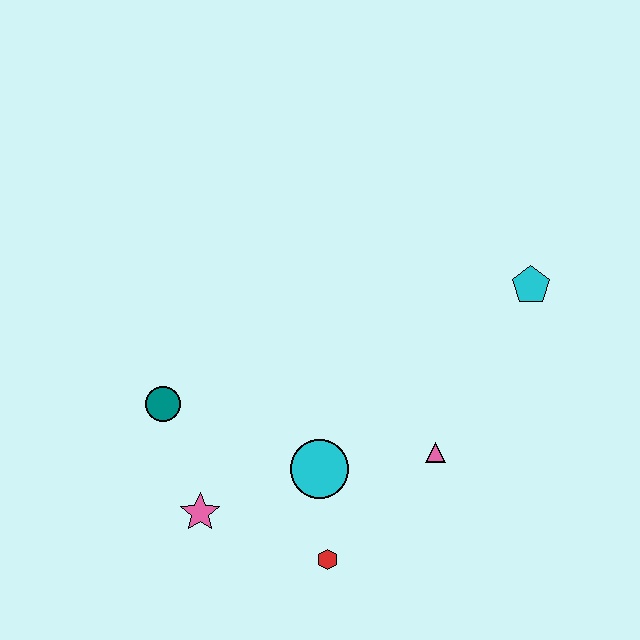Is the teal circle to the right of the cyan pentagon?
No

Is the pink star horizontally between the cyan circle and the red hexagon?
No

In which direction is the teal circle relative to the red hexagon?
The teal circle is to the left of the red hexagon.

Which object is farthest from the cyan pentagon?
The pink star is farthest from the cyan pentagon.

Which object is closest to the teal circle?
The pink star is closest to the teal circle.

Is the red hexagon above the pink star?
No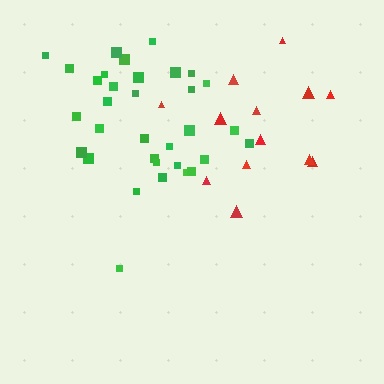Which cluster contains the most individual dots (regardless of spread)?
Green (33).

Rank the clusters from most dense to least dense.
green, red.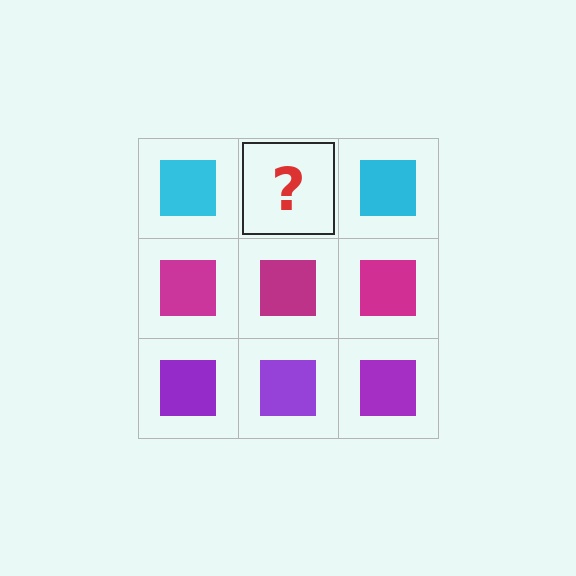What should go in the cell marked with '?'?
The missing cell should contain a cyan square.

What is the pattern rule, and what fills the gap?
The rule is that each row has a consistent color. The gap should be filled with a cyan square.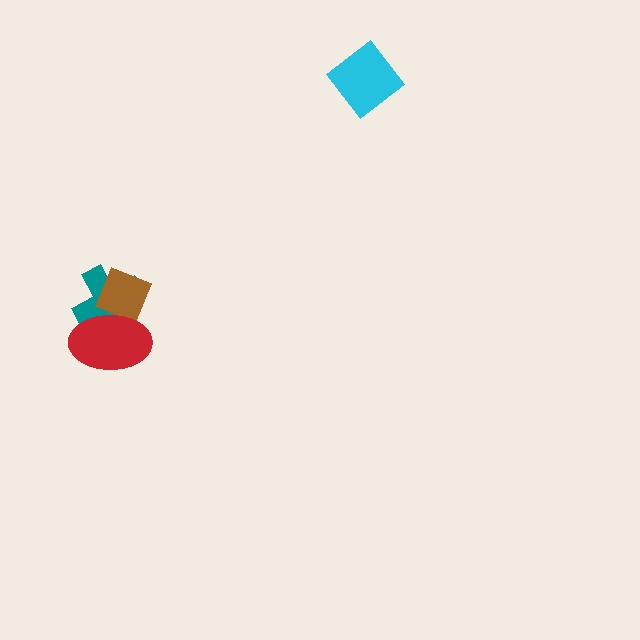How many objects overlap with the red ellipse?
2 objects overlap with the red ellipse.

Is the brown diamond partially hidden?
Yes, it is partially covered by another shape.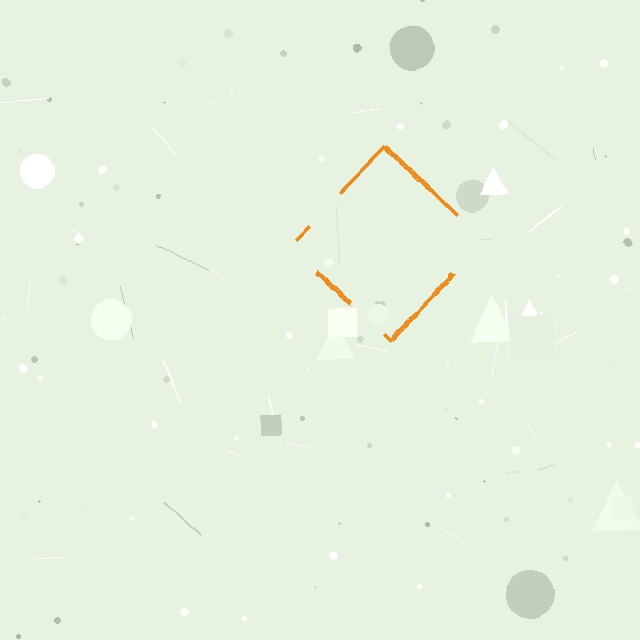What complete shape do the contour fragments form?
The contour fragments form a diamond.